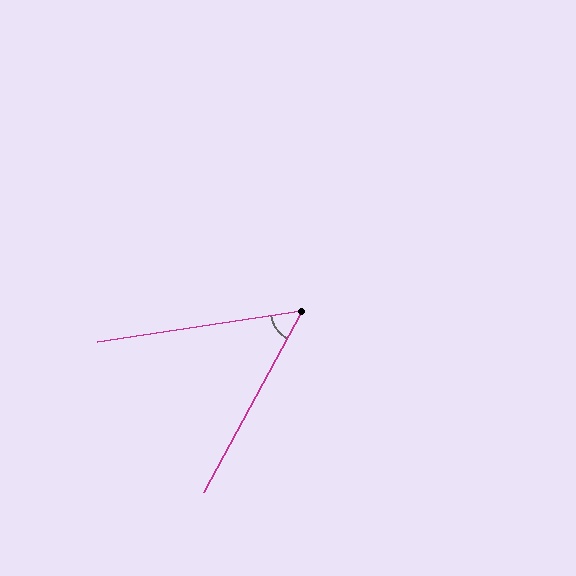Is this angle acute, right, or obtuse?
It is acute.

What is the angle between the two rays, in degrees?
Approximately 53 degrees.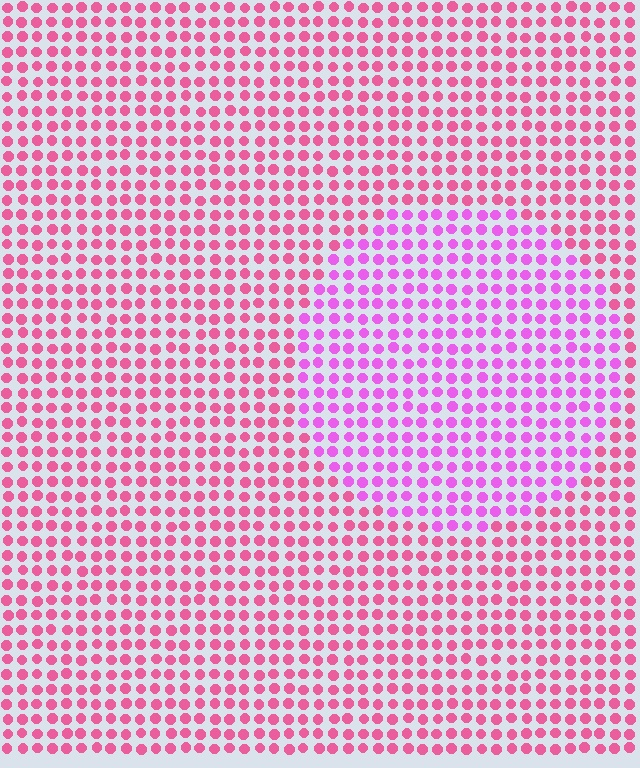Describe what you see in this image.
The image is filled with small pink elements in a uniform arrangement. A circle-shaped region is visible where the elements are tinted to a slightly different hue, forming a subtle color boundary.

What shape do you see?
I see a circle.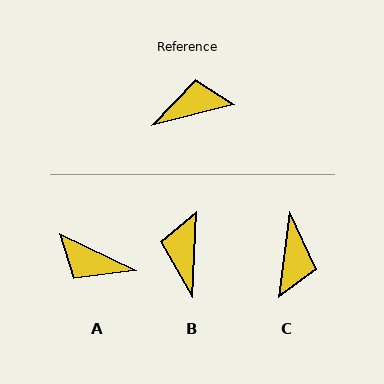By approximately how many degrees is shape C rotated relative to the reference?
Approximately 111 degrees clockwise.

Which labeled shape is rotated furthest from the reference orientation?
A, about 140 degrees away.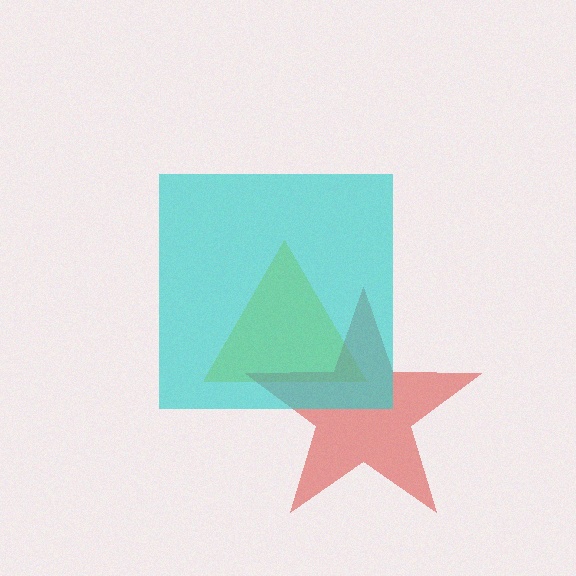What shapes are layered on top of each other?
The layered shapes are: a yellow triangle, a red star, a cyan square.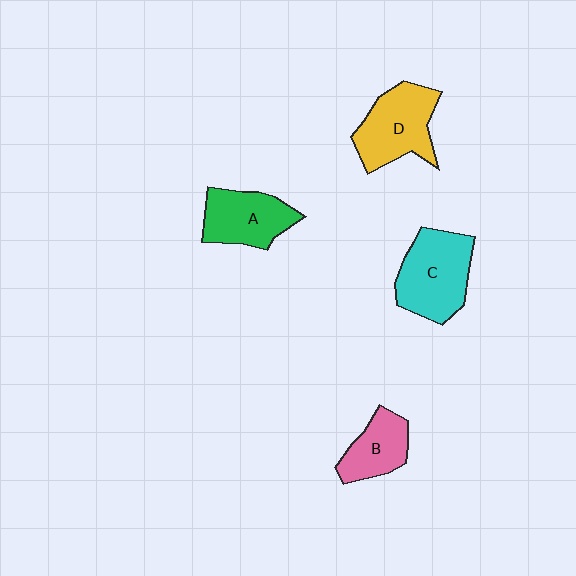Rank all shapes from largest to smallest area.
From largest to smallest: C (cyan), D (yellow), A (green), B (pink).